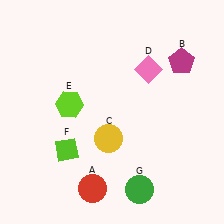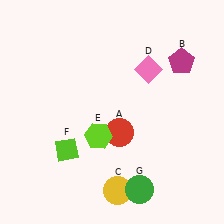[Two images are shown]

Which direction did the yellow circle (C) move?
The yellow circle (C) moved down.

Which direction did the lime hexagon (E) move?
The lime hexagon (E) moved down.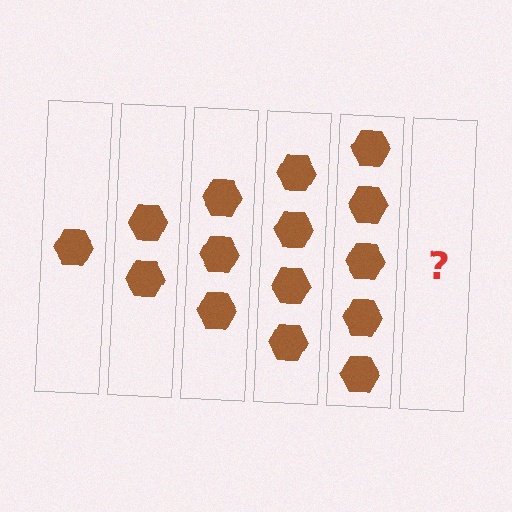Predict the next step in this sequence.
The next step is 6 hexagons.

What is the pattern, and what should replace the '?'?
The pattern is that each step adds one more hexagon. The '?' should be 6 hexagons.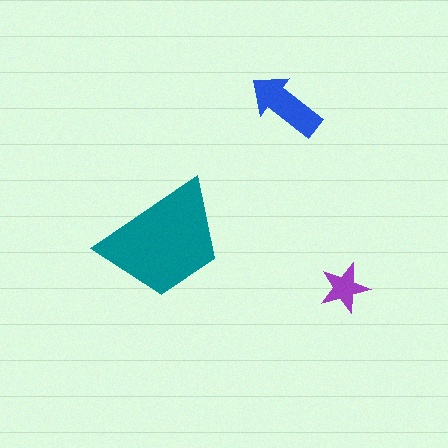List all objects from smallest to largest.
The purple star, the blue arrow, the teal trapezoid.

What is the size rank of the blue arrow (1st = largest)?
2nd.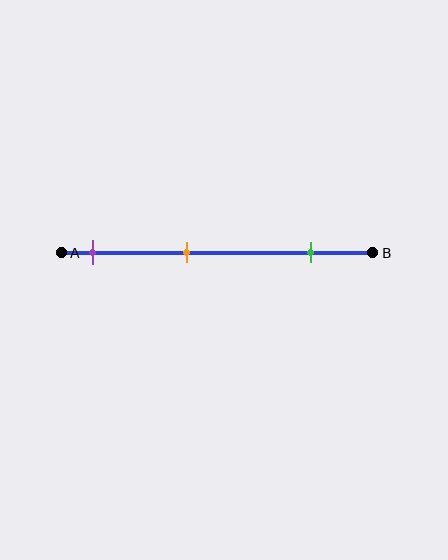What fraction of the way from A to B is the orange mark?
The orange mark is approximately 40% (0.4) of the way from A to B.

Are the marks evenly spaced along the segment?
Yes, the marks are approximately evenly spaced.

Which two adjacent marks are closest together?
The purple and orange marks are the closest adjacent pair.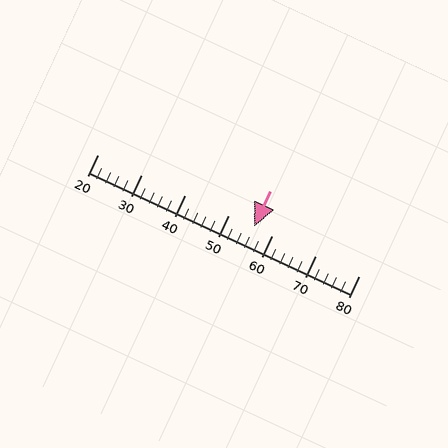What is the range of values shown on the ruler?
The ruler shows values from 20 to 80.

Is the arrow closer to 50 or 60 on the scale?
The arrow is closer to 60.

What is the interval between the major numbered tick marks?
The major tick marks are spaced 10 units apart.